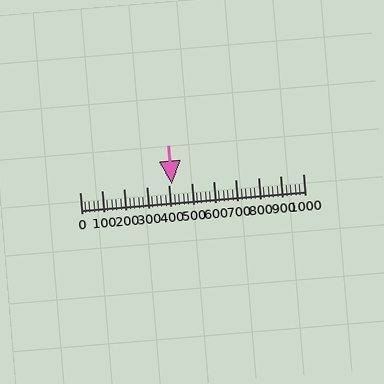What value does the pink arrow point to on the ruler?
The pink arrow points to approximately 411.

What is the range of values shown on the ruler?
The ruler shows values from 0 to 1000.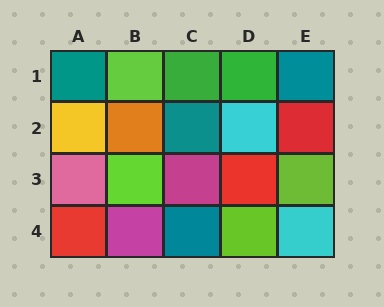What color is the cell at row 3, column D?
Red.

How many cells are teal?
4 cells are teal.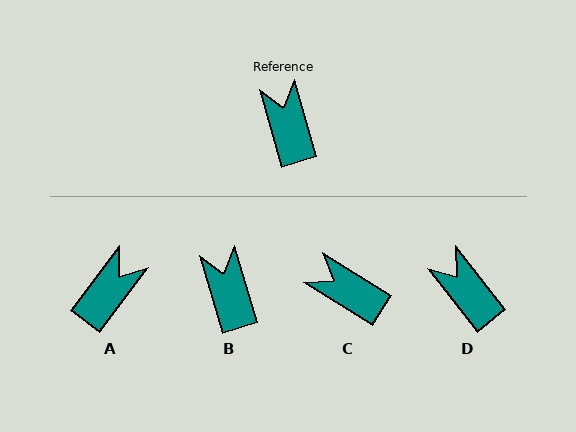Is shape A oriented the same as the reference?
No, it is off by about 53 degrees.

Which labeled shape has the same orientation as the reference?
B.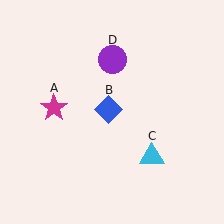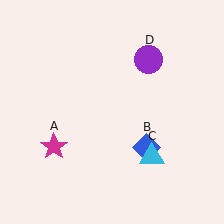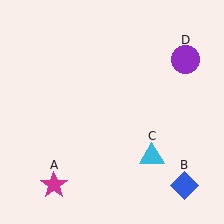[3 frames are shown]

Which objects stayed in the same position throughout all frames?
Cyan triangle (object C) remained stationary.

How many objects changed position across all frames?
3 objects changed position: magenta star (object A), blue diamond (object B), purple circle (object D).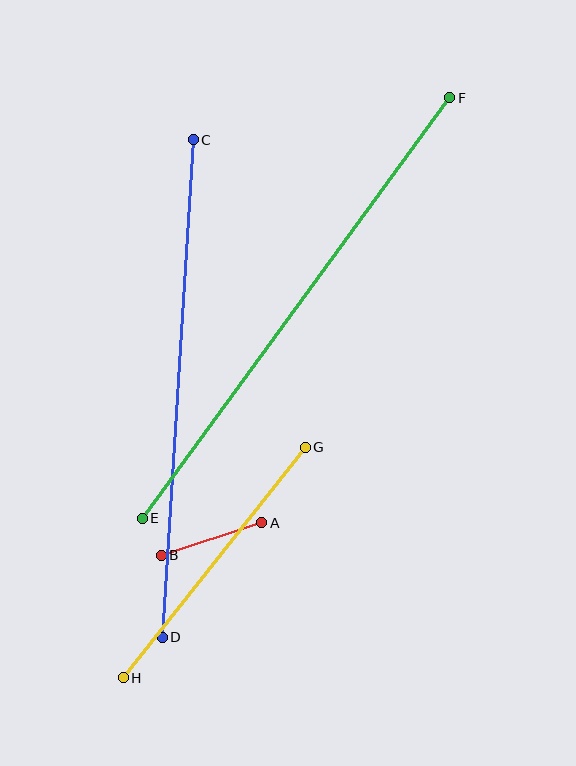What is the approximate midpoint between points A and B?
The midpoint is at approximately (211, 539) pixels.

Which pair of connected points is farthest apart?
Points E and F are farthest apart.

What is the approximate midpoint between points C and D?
The midpoint is at approximately (178, 389) pixels.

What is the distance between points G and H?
The distance is approximately 293 pixels.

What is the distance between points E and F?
The distance is approximately 521 pixels.